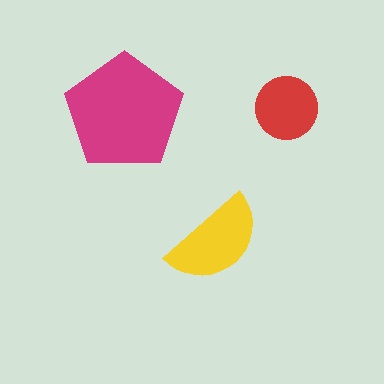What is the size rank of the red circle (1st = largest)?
3rd.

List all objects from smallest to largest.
The red circle, the yellow semicircle, the magenta pentagon.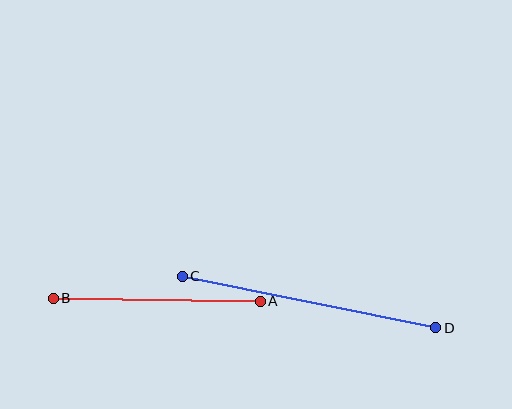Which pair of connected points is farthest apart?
Points C and D are farthest apart.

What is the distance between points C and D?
The distance is approximately 259 pixels.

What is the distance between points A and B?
The distance is approximately 207 pixels.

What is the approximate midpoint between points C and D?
The midpoint is at approximately (309, 302) pixels.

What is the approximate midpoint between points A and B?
The midpoint is at approximately (157, 300) pixels.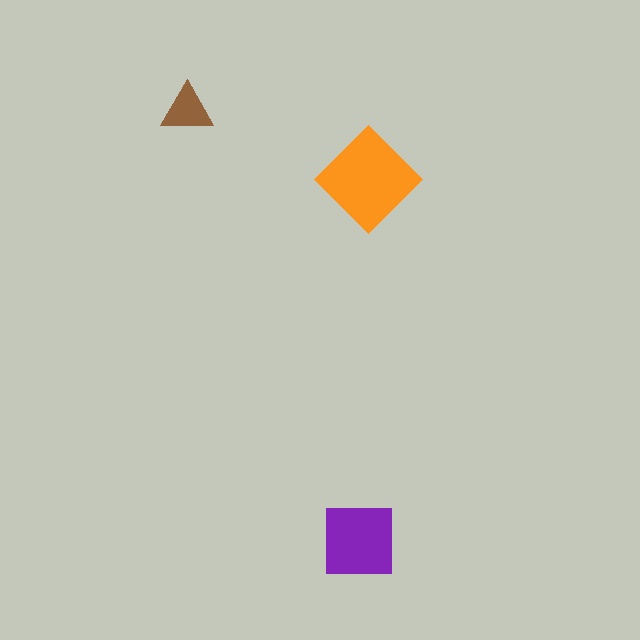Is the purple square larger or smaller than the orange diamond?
Smaller.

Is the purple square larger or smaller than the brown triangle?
Larger.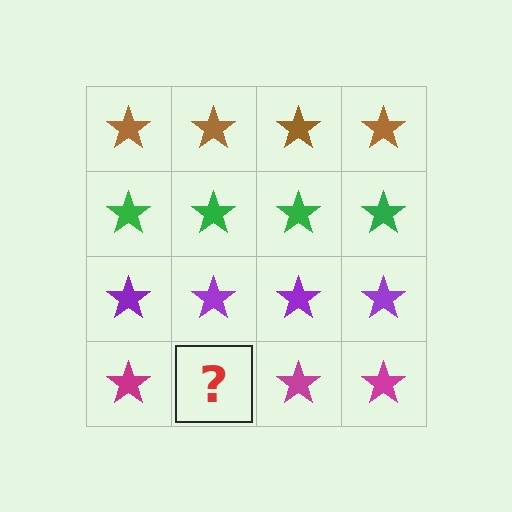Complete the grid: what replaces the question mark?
The question mark should be replaced with a magenta star.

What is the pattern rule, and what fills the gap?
The rule is that each row has a consistent color. The gap should be filled with a magenta star.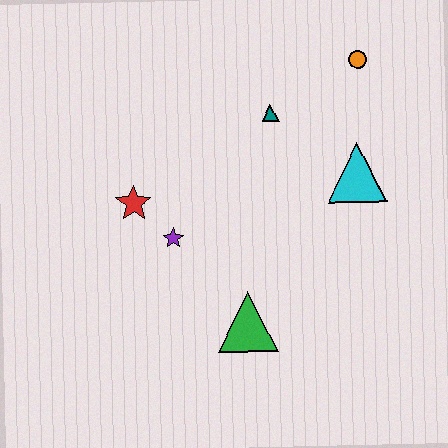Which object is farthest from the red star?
The orange circle is farthest from the red star.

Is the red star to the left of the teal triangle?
Yes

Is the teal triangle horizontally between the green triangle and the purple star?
No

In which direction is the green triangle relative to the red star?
The green triangle is below the red star.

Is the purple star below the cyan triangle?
Yes